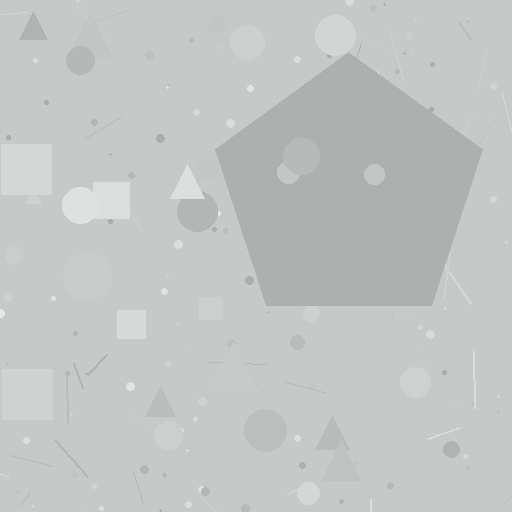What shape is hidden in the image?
A pentagon is hidden in the image.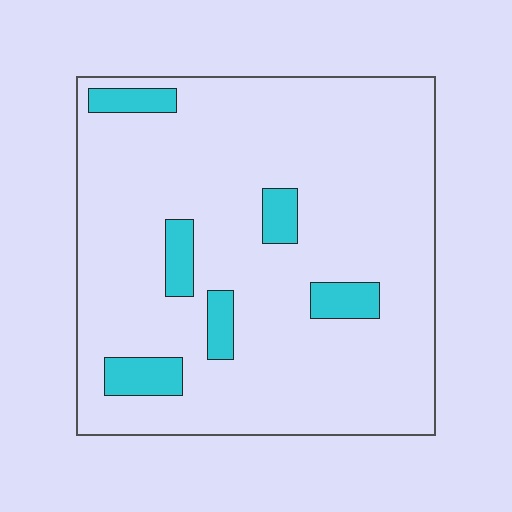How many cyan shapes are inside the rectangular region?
6.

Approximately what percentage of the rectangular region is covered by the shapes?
Approximately 10%.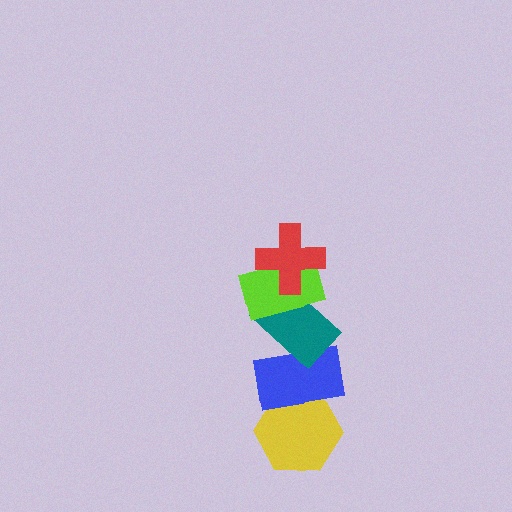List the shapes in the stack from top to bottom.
From top to bottom: the red cross, the lime rectangle, the teal rectangle, the blue rectangle, the yellow hexagon.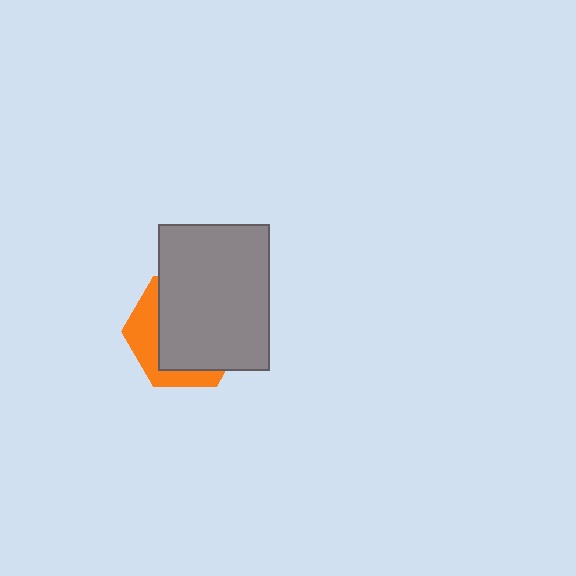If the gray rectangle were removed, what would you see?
You would see the complete orange hexagon.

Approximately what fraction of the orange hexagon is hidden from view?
Roughly 69% of the orange hexagon is hidden behind the gray rectangle.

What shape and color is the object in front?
The object in front is a gray rectangle.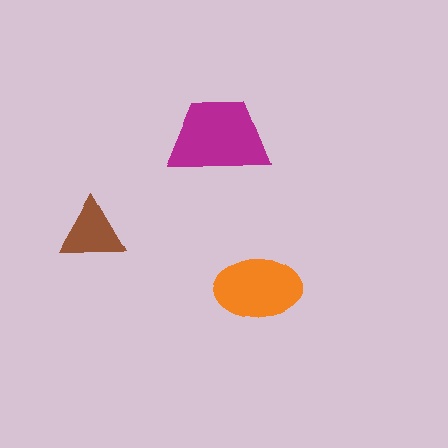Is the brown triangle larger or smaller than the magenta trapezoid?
Smaller.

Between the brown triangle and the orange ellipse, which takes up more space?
The orange ellipse.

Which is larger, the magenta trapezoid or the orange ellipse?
The magenta trapezoid.